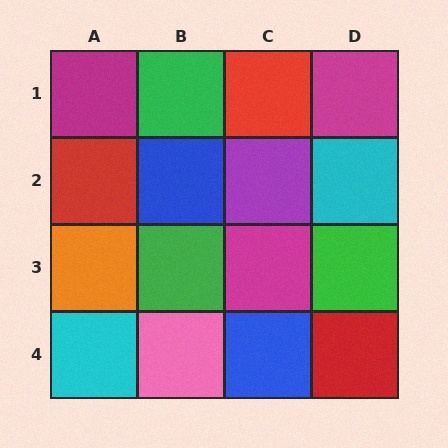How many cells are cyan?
2 cells are cyan.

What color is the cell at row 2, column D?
Cyan.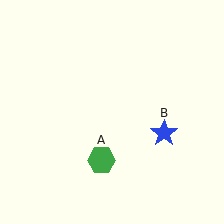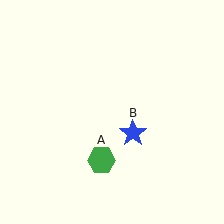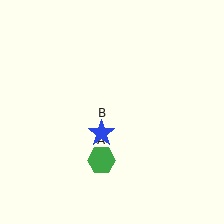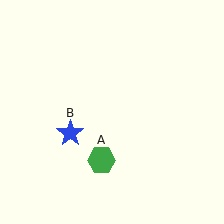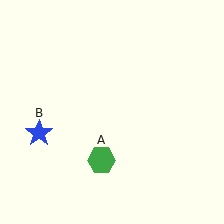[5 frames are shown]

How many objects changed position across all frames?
1 object changed position: blue star (object B).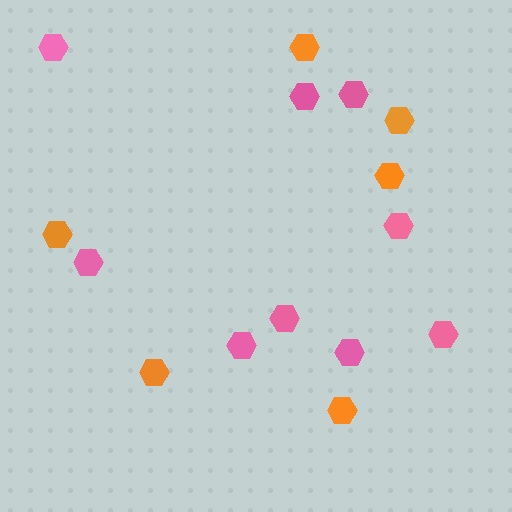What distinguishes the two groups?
There are 2 groups: one group of pink hexagons (9) and one group of orange hexagons (6).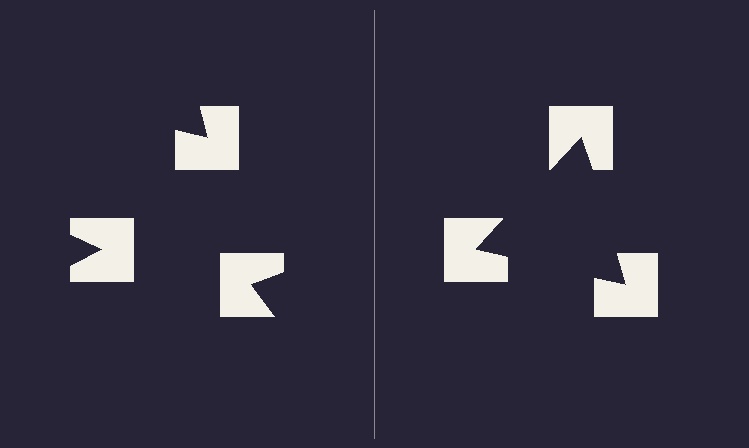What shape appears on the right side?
An illusory triangle.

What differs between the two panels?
The notched squares are positioned identically on both sides; only the wedge orientations differ. On the right they align to a triangle; on the left they are misaligned.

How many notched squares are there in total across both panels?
6 — 3 on each side.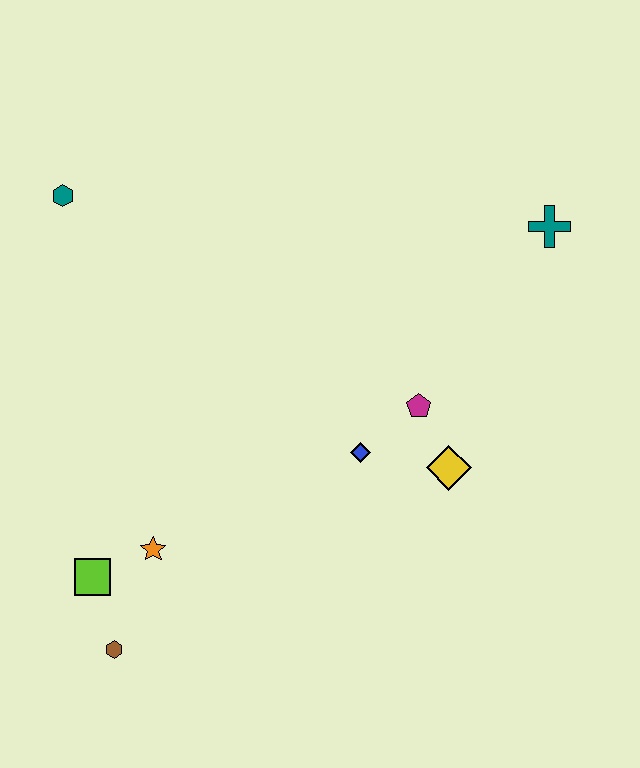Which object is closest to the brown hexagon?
The lime square is closest to the brown hexagon.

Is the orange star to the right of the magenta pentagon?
No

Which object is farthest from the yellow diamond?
The teal hexagon is farthest from the yellow diamond.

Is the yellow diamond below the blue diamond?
Yes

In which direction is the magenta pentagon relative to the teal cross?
The magenta pentagon is below the teal cross.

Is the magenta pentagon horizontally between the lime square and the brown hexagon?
No